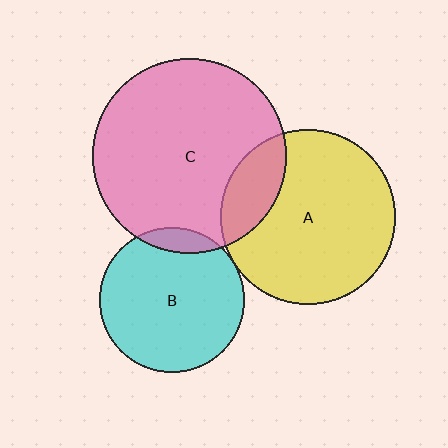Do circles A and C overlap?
Yes.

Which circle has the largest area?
Circle C (pink).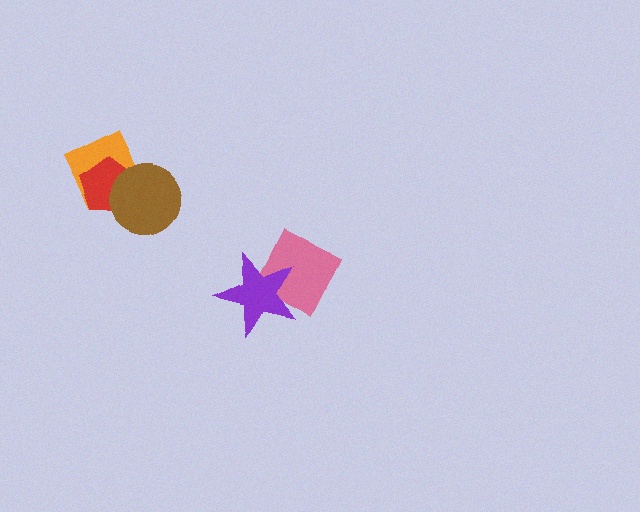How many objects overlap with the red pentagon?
2 objects overlap with the red pentagon.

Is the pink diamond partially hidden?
Yes, it is partially covered by another shape.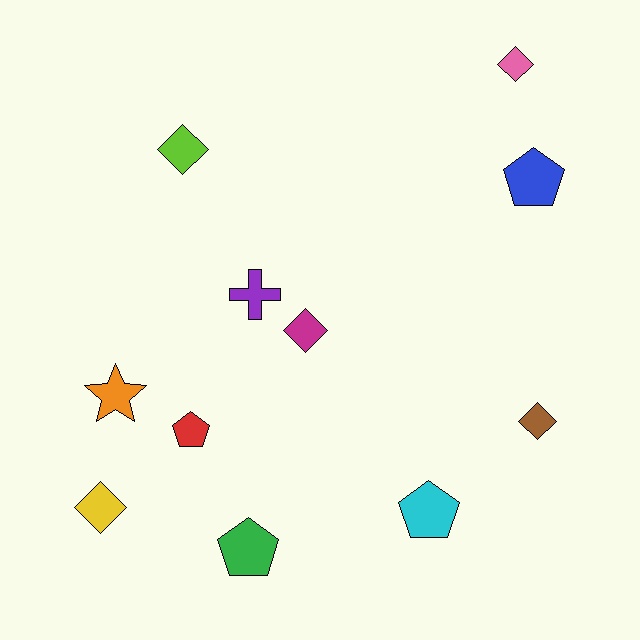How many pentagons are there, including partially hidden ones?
There are 4 pentagons.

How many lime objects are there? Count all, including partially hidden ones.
There is 1 lime object.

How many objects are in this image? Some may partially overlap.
There are 11 objects.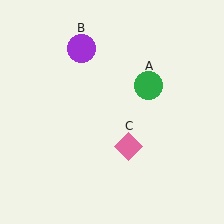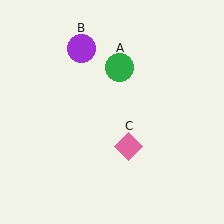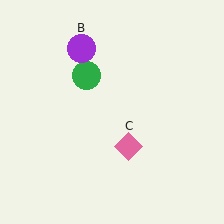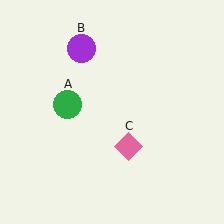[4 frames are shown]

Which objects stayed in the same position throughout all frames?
Purple circle (object B) and pink diamond (object C) remained stationary.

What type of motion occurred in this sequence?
The green circle (object A) rotated counterclockwise around the center of the scene.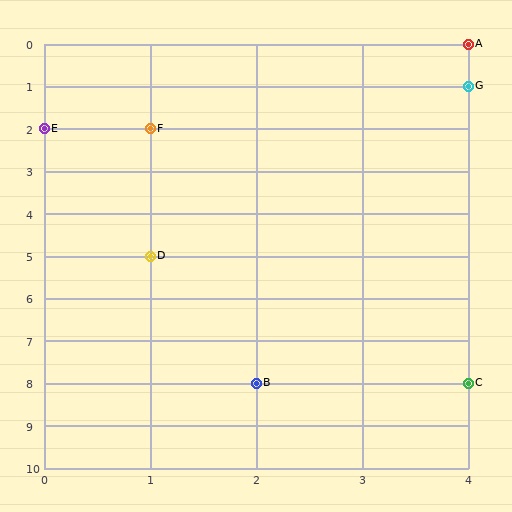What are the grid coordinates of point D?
Point D is at grid coordinates (1, 5).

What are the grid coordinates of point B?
Point B is at grid coordinates (2, 8).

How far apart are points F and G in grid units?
Points F and G are 3 columns and 1 row apart (about 3.2 grid units diagonally).